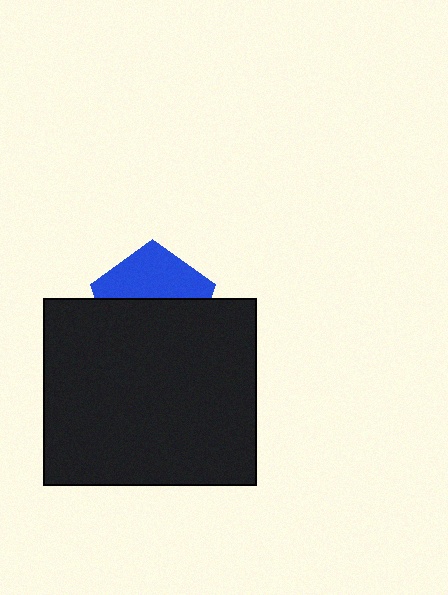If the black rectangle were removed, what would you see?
You would see the complete blue pentagon.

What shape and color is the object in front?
The object in front is a black rectangle.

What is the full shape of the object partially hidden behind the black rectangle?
The partially hidden object is a blue pentagon.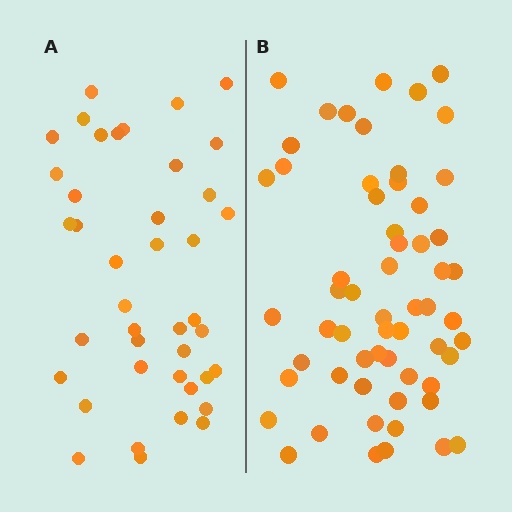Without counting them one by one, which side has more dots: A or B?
Region B (the right region) has more dots.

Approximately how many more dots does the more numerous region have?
Region B has approximately 20 more dots than region A.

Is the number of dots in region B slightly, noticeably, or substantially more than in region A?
Region B has noticeably more, but not dramatically so. The ratio is roughly 1.4 to 1.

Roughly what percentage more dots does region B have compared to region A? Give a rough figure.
About 45% more.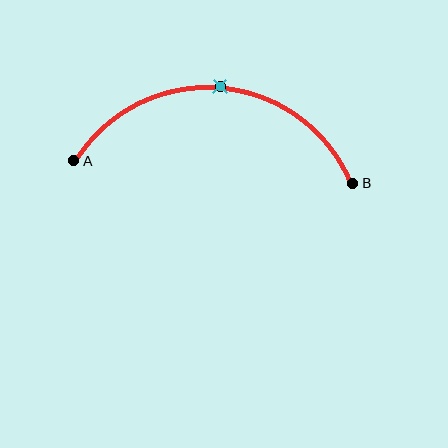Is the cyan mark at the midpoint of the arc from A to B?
Yes. The cyan mark lies on the arc at equal arc-length from both A and B — it is the arc midpoint.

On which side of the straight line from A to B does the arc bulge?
The arc bulges above the straight line connecting A and B.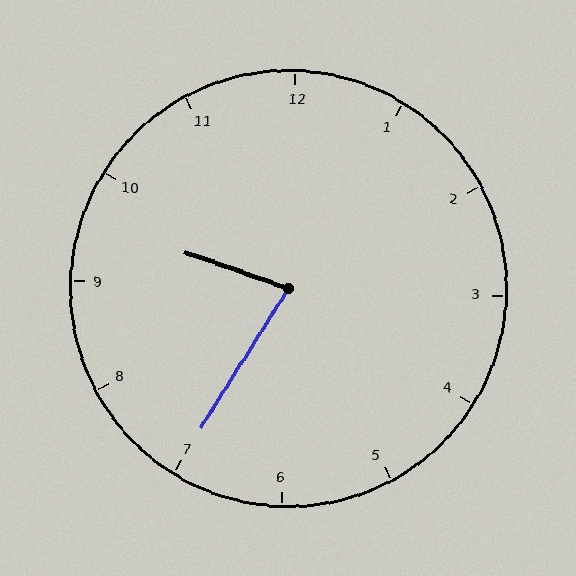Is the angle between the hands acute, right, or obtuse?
It is acute.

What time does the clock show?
9:35.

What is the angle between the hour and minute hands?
Approximately 78 degrees.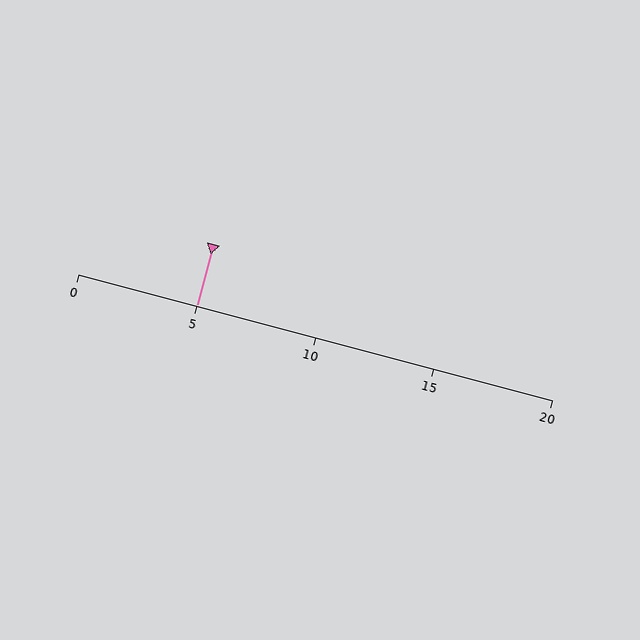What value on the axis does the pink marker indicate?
The marker indicates approximately 5.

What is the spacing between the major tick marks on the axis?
The major ticks are spaced 5 apart.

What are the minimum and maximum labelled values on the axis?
The axis runs from 0 to 20.